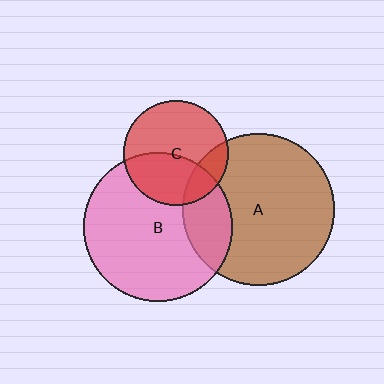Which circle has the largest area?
Circle A (brown).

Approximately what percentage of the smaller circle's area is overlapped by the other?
Approximately 20%.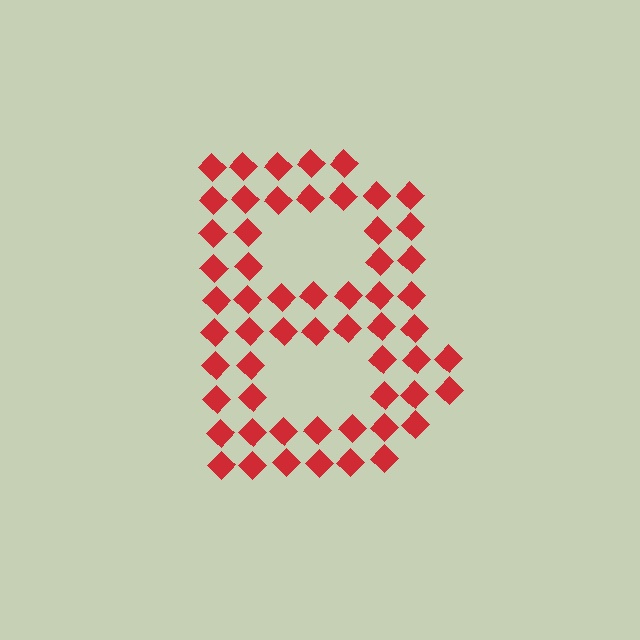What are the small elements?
The small elements are diamonds.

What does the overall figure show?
The overall figure shows the letter B.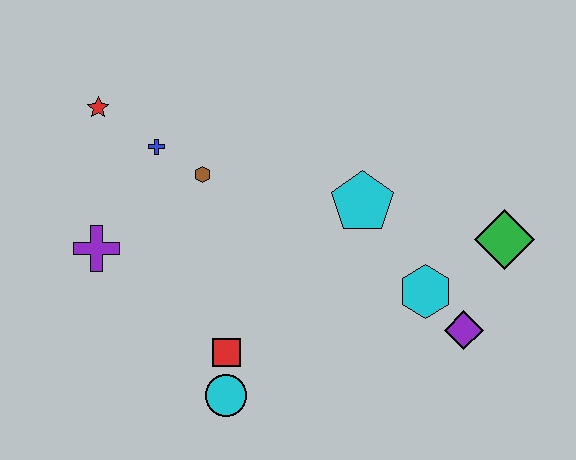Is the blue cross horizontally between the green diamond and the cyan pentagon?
No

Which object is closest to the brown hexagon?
The blue cross is closest to the brown hexagon.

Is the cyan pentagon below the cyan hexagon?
No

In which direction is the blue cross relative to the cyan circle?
The blue cross is above the cyan circle.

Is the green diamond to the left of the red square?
No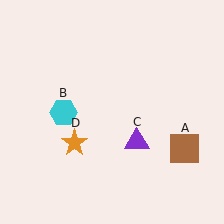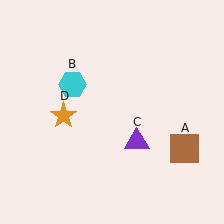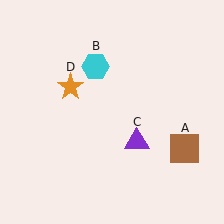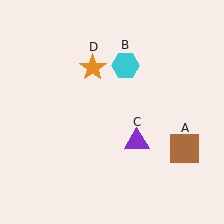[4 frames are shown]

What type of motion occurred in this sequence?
The cyan hexagon (object B), orange star (object D) rotated clockwise around the center of the scene.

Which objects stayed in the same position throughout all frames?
Brown square (object A) and purple triangle (object C) remained stationary.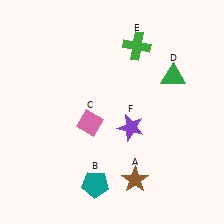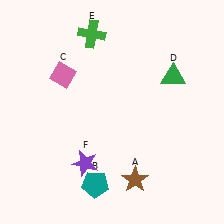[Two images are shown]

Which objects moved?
The objects that moved are: the pink diamond (C), the green cross (E), the purple star (F).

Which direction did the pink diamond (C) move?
The pink diamond (C) moved up.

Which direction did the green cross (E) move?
The green cross (E) moved left.